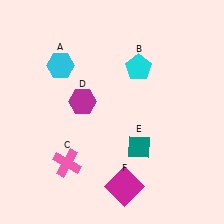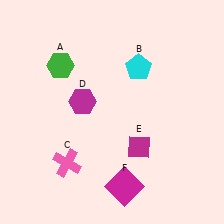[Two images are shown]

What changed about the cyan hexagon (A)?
In Image 1, A is cyan. In Image 2, it changed to green.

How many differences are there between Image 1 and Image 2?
There are 2 differences between the two images.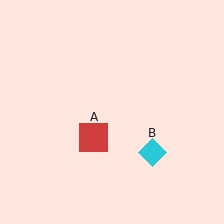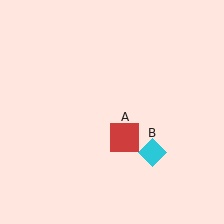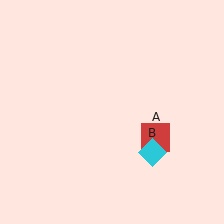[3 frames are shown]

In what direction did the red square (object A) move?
The red square (object A) moved right.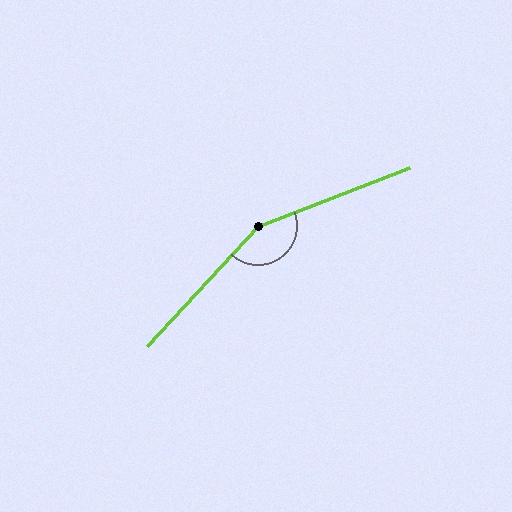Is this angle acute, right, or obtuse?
It is obtuse.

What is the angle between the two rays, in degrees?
Approximately 153 degrees.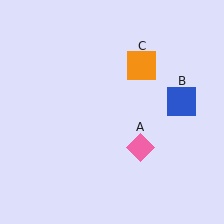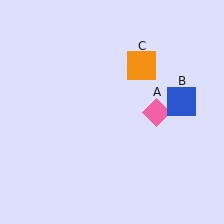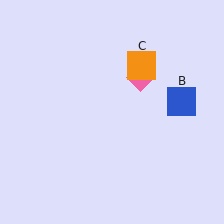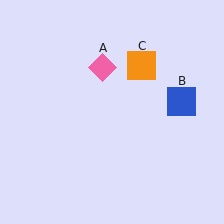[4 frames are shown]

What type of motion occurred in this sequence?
The pink diamond (object A) rotated counterclockwise around the center of the scene.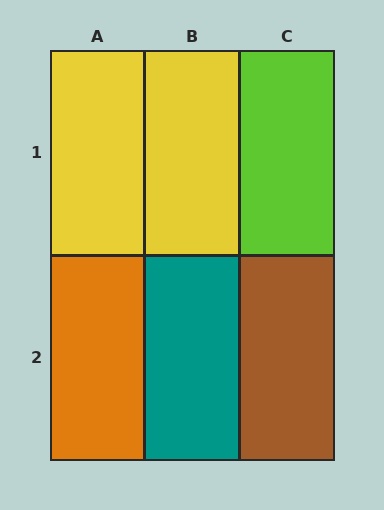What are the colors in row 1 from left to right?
Yellow, yellow, lime.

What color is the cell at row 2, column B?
Teal.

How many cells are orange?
1 cell is orange.